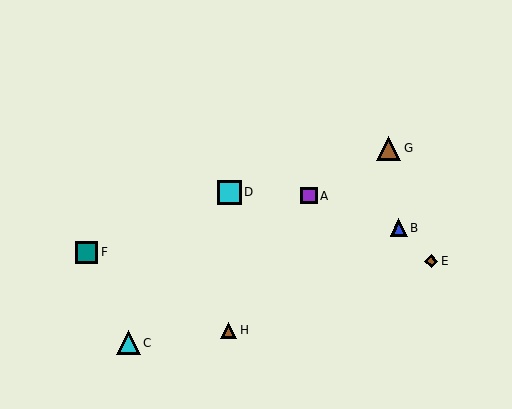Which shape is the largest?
The cyan triangle (labeled C) is the largest.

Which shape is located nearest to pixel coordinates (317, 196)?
The purple square (labeled A) at (309, 196) is nearest to that location.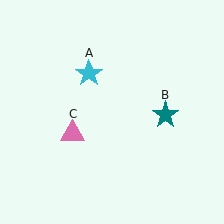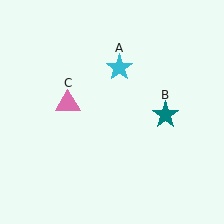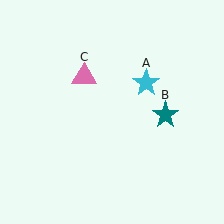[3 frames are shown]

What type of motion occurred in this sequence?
The cyan star (object A), pink triangle (object C) rotated clockwise around the center of the scene.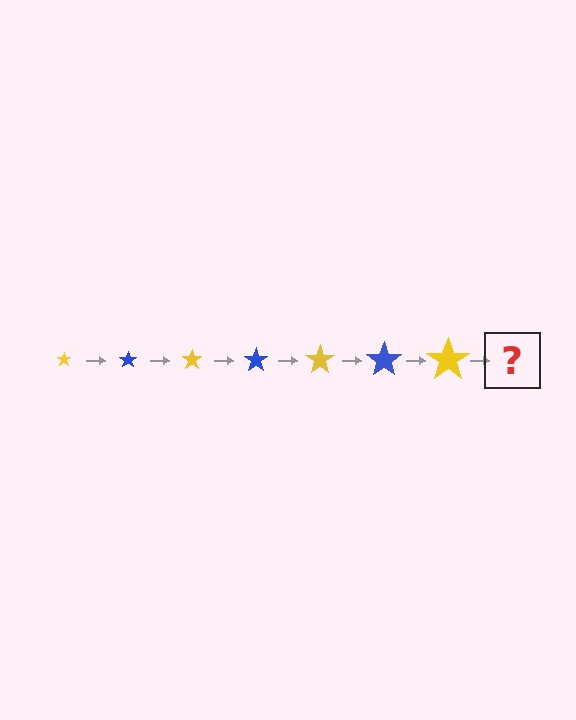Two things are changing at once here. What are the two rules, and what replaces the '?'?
The two rules are that the star grows larger each step and the color cycles through yellow and blue. The '?' should be a blue star, larger than the previous one.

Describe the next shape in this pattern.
It should be a blue star, larger than the previous one.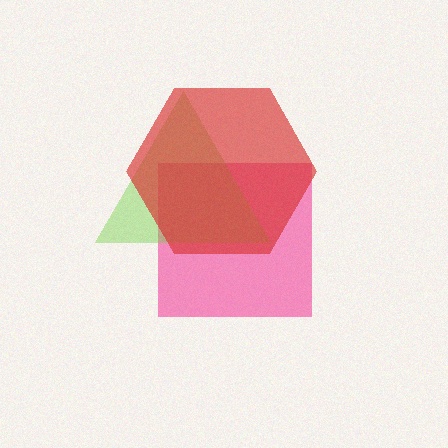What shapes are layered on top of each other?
The layered shapes are: a pink square, a lime triangle, a red hexagon.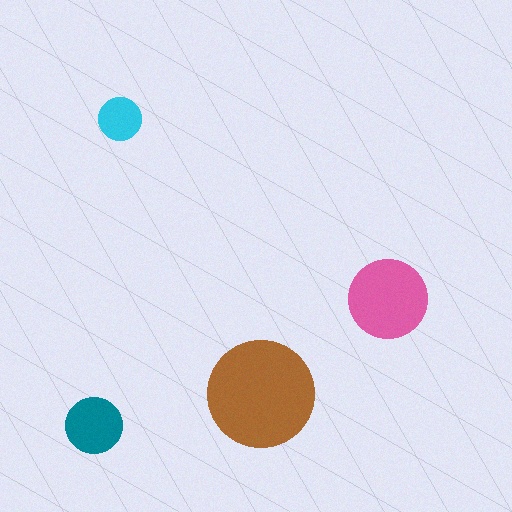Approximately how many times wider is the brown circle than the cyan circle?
About 2.5 times wider.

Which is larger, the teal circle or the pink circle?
The pink one.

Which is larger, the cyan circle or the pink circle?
The pink one.